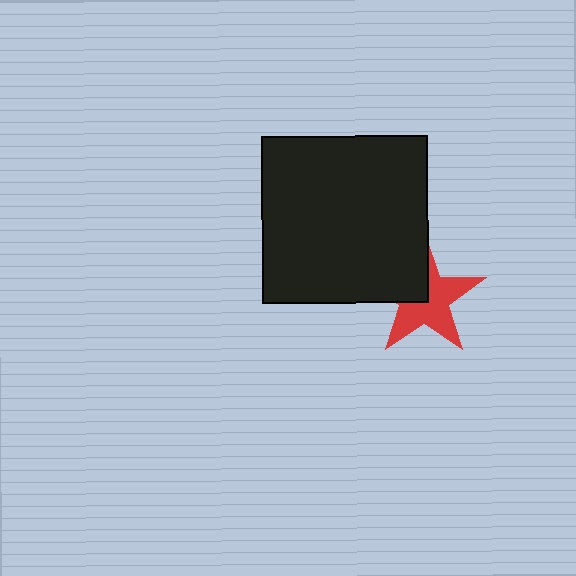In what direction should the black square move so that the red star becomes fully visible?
The black square should move toward the upper-left. That is the shortest direction to clear the overlap and leave the red star fully visible.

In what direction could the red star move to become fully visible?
The red star could move toward the lower-right. That would shift it out from behind the black square entirely.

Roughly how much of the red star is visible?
About half of it is visible (roughly 63%).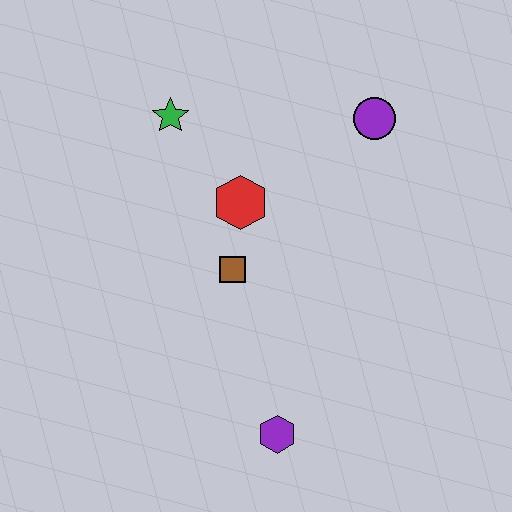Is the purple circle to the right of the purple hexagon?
Yes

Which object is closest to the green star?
The red hexagon is closest to the green star.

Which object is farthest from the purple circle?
The purple hexagon is farthest from the purple circle.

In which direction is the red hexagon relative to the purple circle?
The red hexagon is to the left of the purple circle.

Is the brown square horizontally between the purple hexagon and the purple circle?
No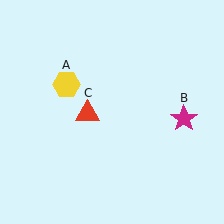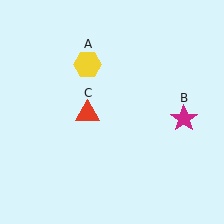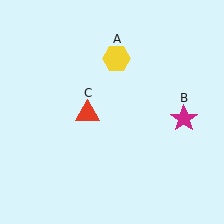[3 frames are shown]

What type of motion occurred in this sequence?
The yellow hexagon (object A) rotated clockwise around the center of the scene.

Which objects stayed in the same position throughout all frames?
Magenta star (object B) and red triangle (object C) remained stationary.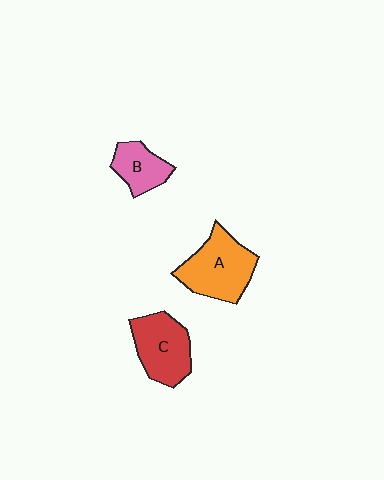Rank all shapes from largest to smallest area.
From largest to smallest: A (orange), C (red), B (pink).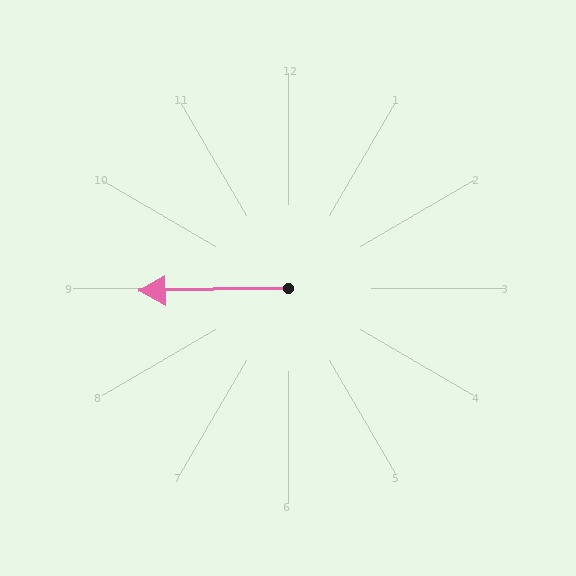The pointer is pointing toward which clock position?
Roughly 9 o'clock.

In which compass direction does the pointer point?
West.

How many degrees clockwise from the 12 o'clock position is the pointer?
Approximately 269 degrees.